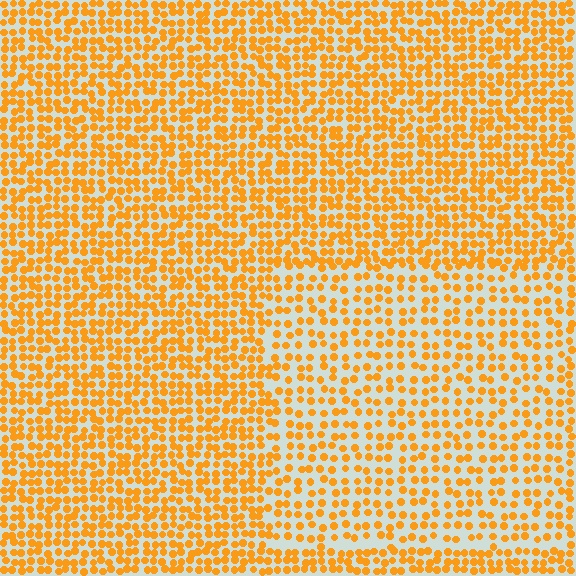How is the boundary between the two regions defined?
The boundary is defined by a change in element density (approximately 1.6x ratio). All elements are the same color, size, and shape.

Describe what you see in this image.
The image contains small orange elements arranged at two different densities. A rectangle-shaped region is visible where the elements are less densely packed than the surrounding area.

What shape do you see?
I see a rectangle.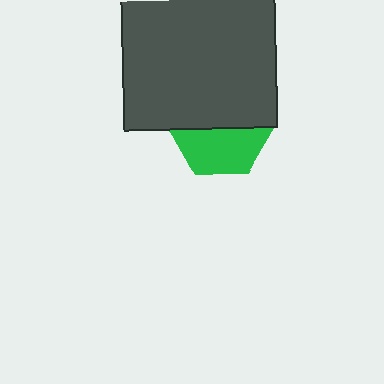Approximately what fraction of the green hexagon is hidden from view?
Roughly 51% of the green hexagon is hidden behind the dark gray square.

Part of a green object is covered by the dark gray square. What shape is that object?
It is a hexagon.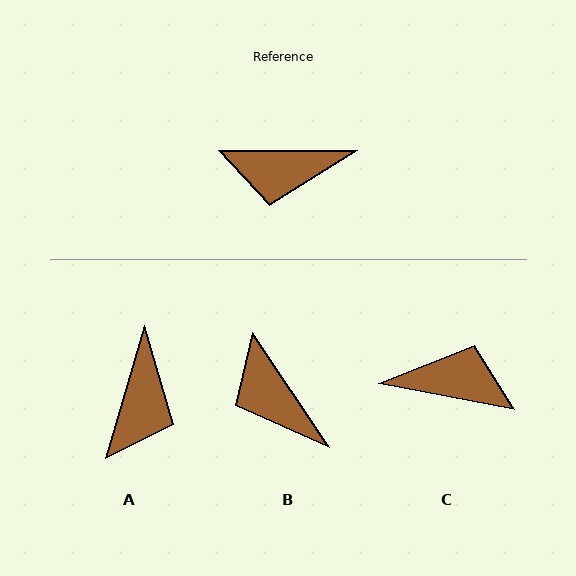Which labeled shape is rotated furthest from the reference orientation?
C, about 169 degrees away.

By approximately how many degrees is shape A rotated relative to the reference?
Approximately 74 degrees counter-clockwise.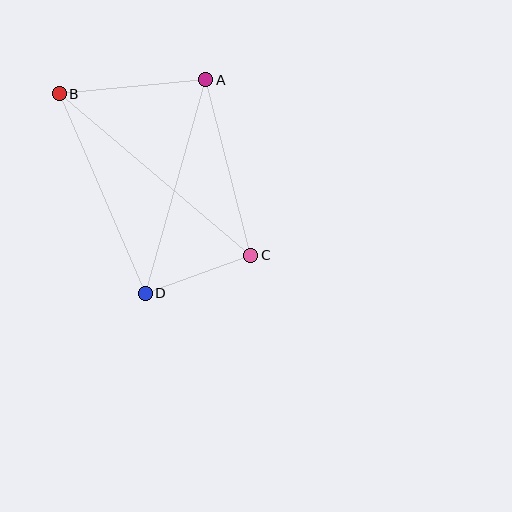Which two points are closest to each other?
Points C and D are closest to each other.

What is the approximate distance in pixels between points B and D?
The distance between B and D is approximately 217 pixels.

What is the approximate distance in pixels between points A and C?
The distance between A and C is approximately 181 pixels.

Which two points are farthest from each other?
Points B and C are farthest from each other.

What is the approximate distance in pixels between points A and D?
The distance between A and D is approximately 222 pixels.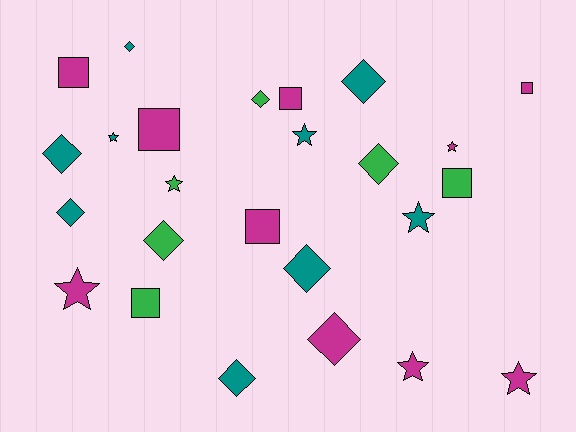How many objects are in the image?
There are 25 objects.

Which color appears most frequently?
Magenta, with 10 objects.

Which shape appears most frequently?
Diamond, with 10 objects.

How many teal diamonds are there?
There are 6 teal diamonds.